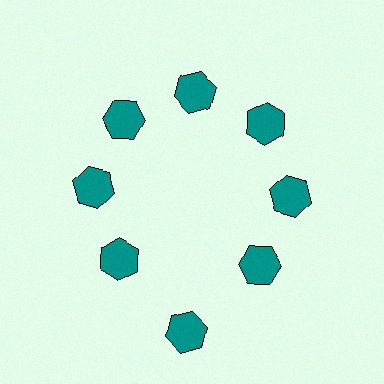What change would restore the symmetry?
The symmetry would be restored by moving it inward, back onto the ring so that all 8 hexagons sit at equal angles and equal distance from the center.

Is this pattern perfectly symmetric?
No. The 8 teal hexagons are arranged in a ring, but one element near the 6 o'clock position is pushed outward from the center, breaking the 8-fold rotational symmetry.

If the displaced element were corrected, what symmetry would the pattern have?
It would have 8-fold rotational symmetry — the pattern would map onto itself every 45 degrees.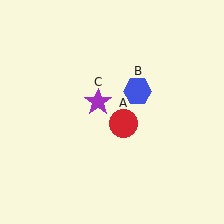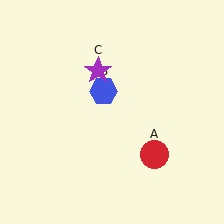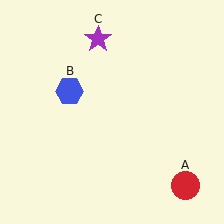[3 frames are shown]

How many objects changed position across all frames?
3 objects changed position: red circle (object A), blue hexagon (object B), purple star (object C).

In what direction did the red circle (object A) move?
The red circle (object A) moved down and to the right.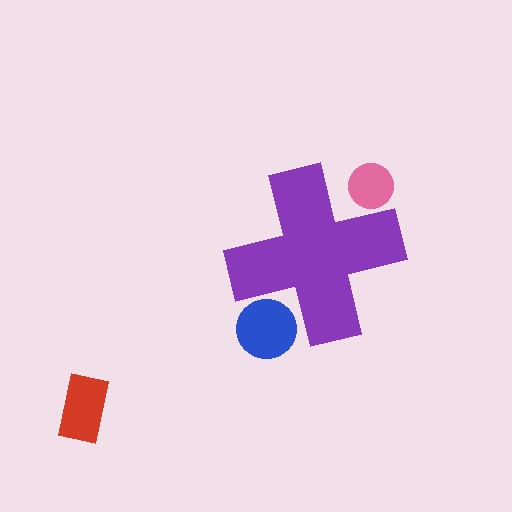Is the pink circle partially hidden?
Yes, the pink circle is partially hidden behind the purple cross.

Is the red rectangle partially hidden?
No, the red rectangle is fully visible.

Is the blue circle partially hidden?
Yes, the blue circle is partially hidden behind the purple cross.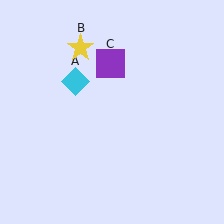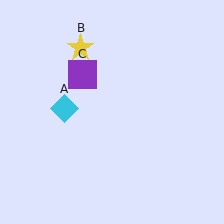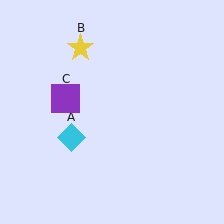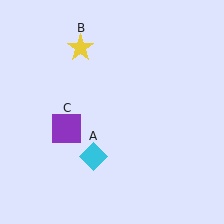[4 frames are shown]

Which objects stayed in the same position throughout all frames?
Yellow star (object B) remained stationary.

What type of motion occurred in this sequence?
The cyan diamond (object A), purple square (object C) rotated counterclockwise around the center of the scene.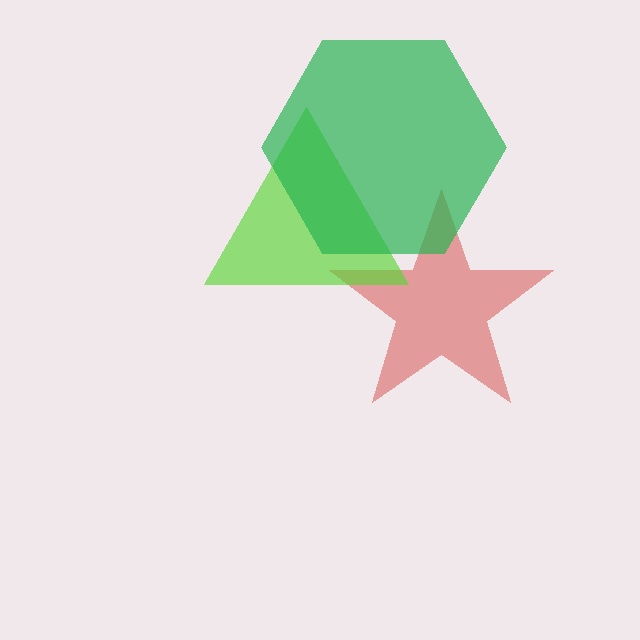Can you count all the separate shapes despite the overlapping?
Yes, there are 3 separate shapes.